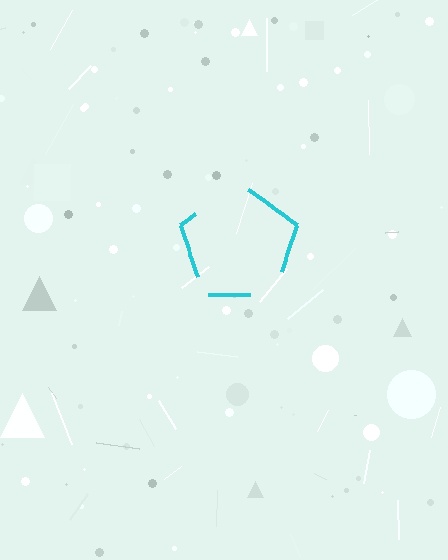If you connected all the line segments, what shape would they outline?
They would outline a pentagon.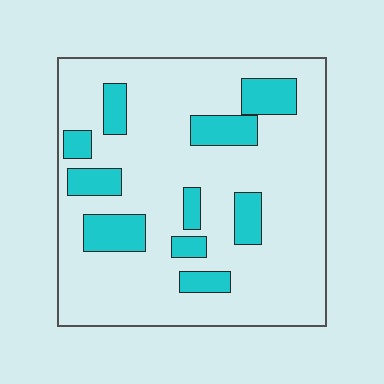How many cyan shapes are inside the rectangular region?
10.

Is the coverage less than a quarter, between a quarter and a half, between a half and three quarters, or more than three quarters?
Less than a quarter.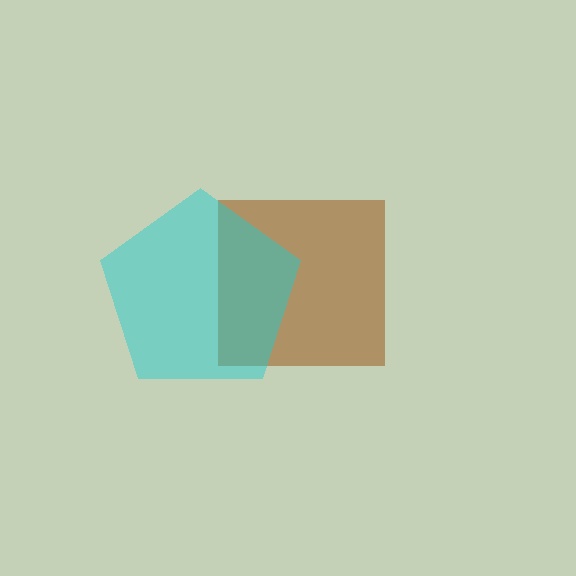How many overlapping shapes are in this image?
There are 2 overlapping shapes in the image.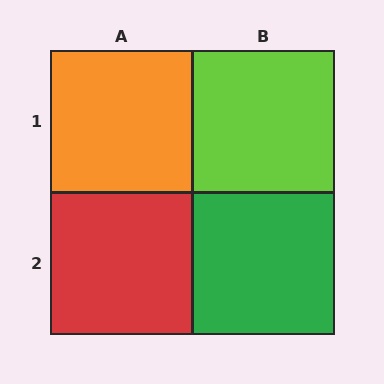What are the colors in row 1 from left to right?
Orange, lime.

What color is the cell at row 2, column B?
Green.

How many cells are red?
1 cell is red.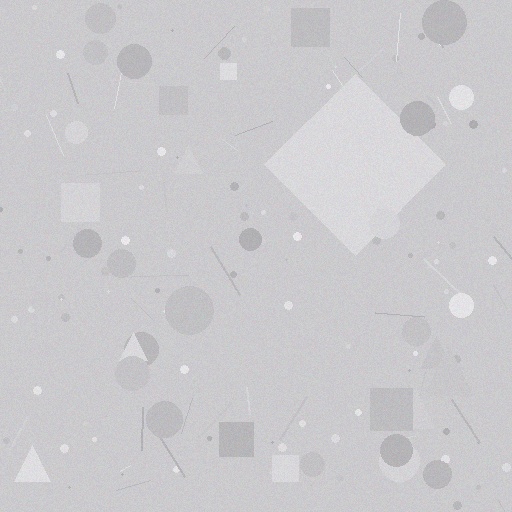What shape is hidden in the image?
A diamond is hidden in the image.